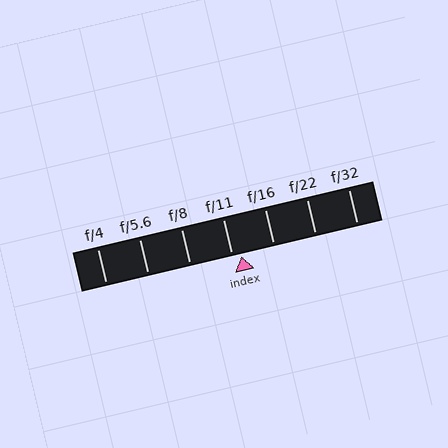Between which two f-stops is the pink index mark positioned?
The index mark is between f/11 and f/16.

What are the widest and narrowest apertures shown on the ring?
The widest aperture shown is f/4 and the narrowest is f/32.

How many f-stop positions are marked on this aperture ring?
There are 7 f-stop positions marked.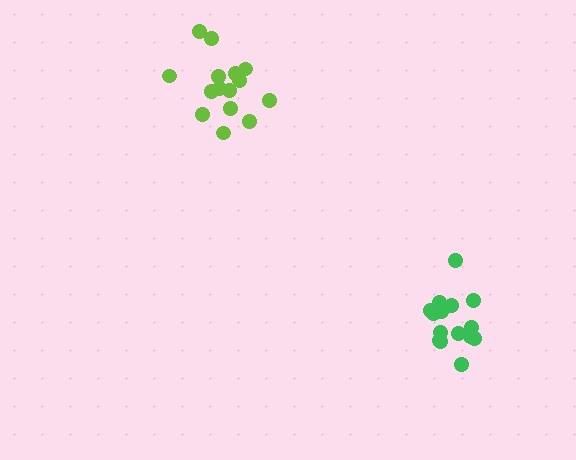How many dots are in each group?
Group 1: 15 dots, Group 2: 15 dots (30 total).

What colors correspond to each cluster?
The clusters are colored: green, lime.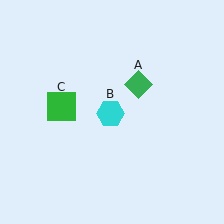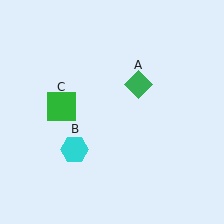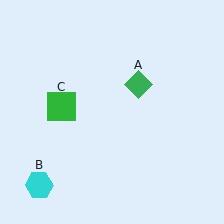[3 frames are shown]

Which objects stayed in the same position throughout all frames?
Green diamond (object A) and green square (object C) remained stationary.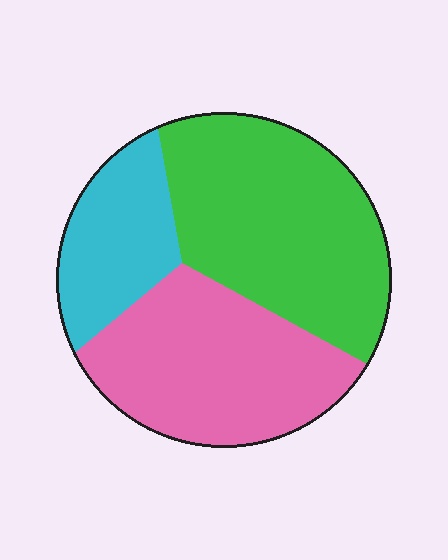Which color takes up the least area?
Cyan, at roughly 20%.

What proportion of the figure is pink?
Pink takes up about three eighths (3/8) of the figure.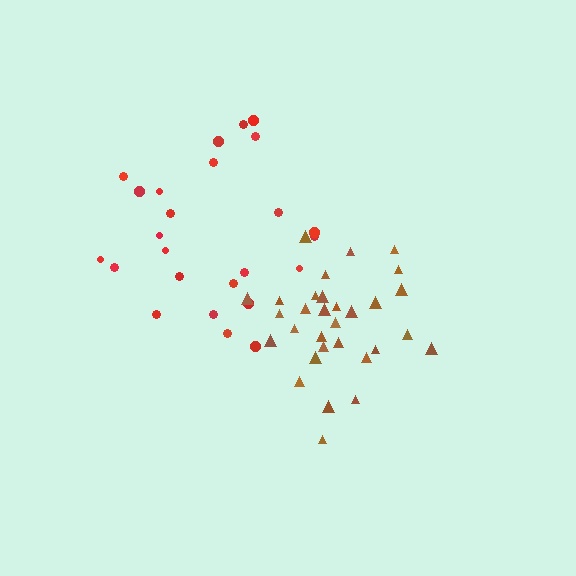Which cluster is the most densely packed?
Brown.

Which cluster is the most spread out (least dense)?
Red.